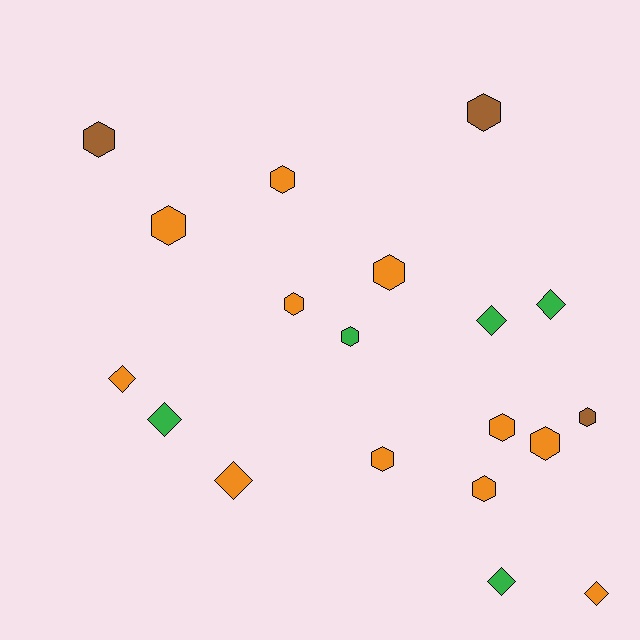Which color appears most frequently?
Orange, with 11 objects.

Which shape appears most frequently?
Hexagon, with 12 objects.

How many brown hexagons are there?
There are 3 brown hexagons.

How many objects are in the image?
There are 19 objects.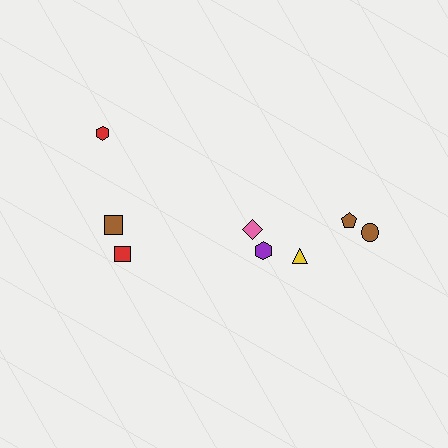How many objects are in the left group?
There are 3 objects.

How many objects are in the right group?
There are 5 objects.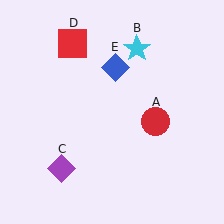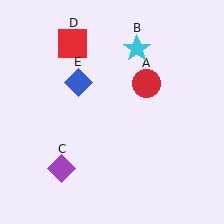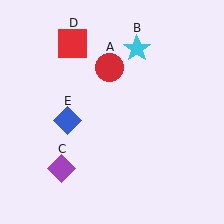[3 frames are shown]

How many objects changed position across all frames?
2 objects changed position: red circle (object A), blue diamond (object E).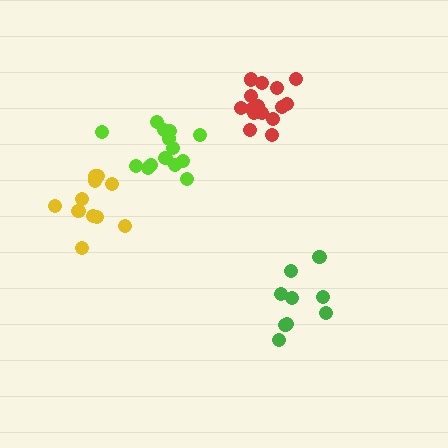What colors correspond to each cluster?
The clusters are colored: green, red, lime, yellow.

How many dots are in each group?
Group 1: 9 dots, Group 2: 15 dots, Group 3: 14 dots, Group 4: 11 dots (49 total).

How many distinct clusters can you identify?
There are 4 distinct clusters.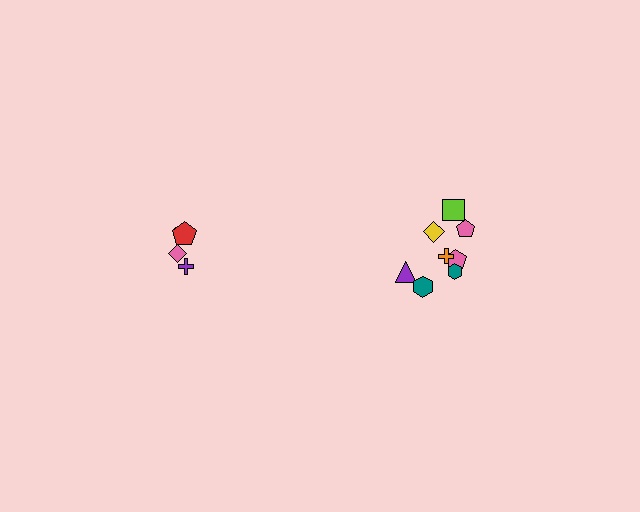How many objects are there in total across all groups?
There are 12 objects.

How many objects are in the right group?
There are 8 objects.